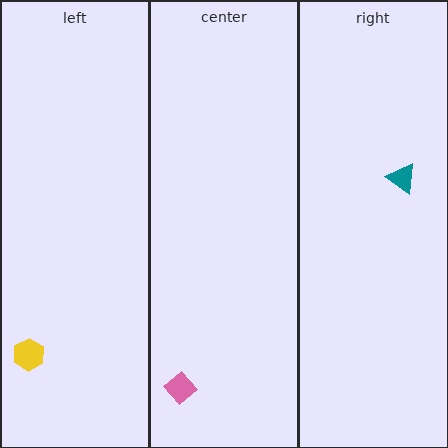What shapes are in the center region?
The pink diamond.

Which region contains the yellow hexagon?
The left region.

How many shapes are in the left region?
1.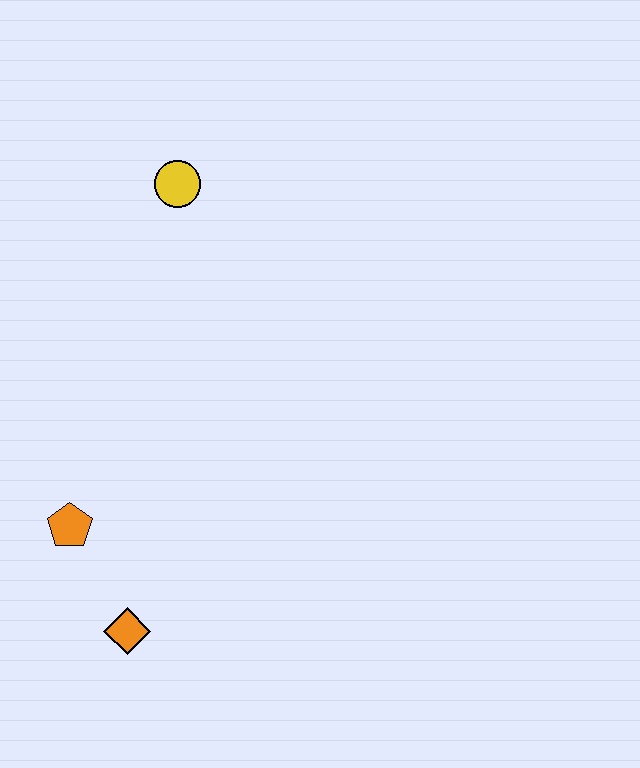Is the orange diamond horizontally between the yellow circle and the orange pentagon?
Yes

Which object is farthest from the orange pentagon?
The yellow circle is farthest from the orange pentagon.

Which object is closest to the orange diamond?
The orange pentagon is closest to the orange diamond.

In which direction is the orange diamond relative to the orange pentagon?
The orange diamond is below the orange pentagon.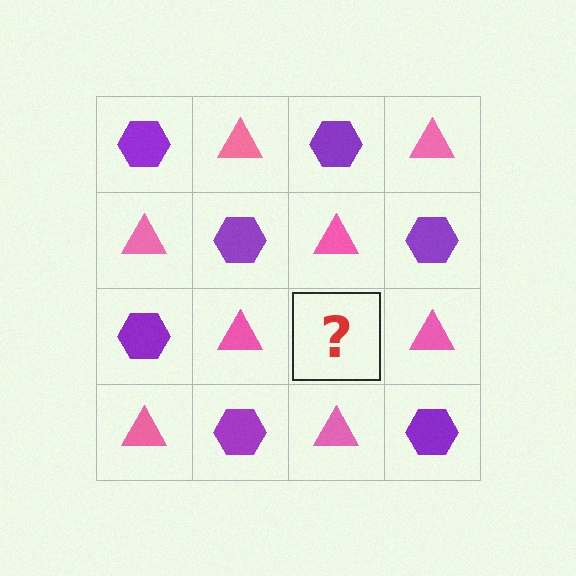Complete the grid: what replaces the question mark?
The question mark should be replaced with a purple hexagon.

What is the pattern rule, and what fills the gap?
The rule is that it alternates purple hexagon and pink triangle in a checkerboard pattern. The gap should be filled with a purple hexagon.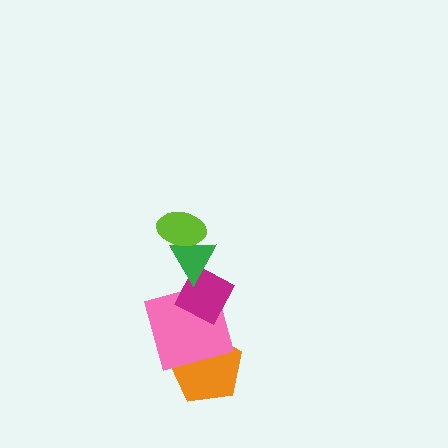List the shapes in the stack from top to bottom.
From top to bottom: the lime ellipse, the green triangle, the magenta diamond, the pink square, the orange pentagon.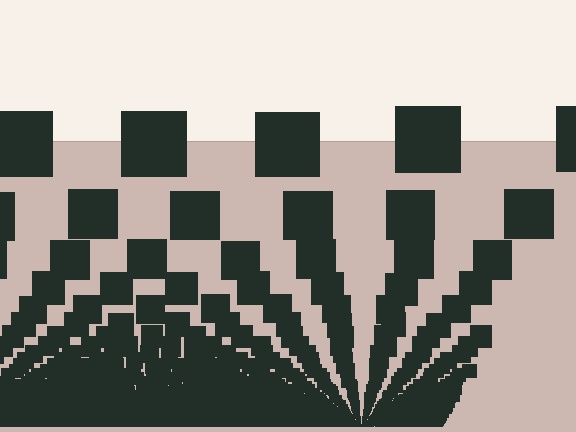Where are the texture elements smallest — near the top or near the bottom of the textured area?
Near the bottom.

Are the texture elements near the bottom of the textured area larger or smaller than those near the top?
Smaller. The gradient is inverted — elements near the bottom are smaller and denser.